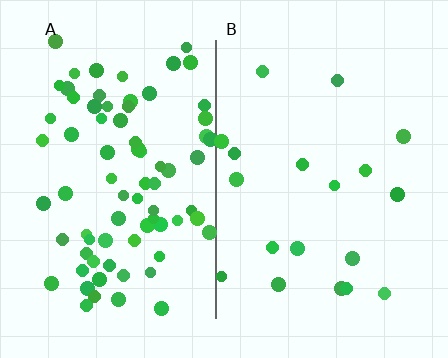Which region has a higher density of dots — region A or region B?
A (the left).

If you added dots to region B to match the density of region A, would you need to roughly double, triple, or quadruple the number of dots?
Approximately quadruple.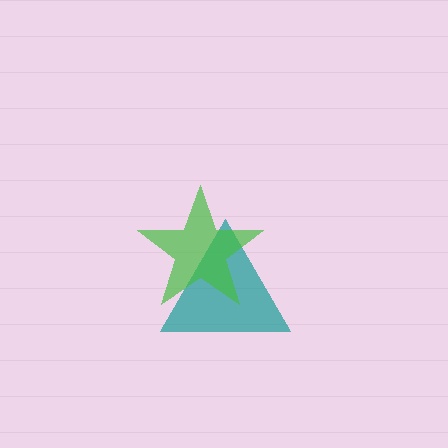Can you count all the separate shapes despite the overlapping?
Yes, there are 2 separate shapes.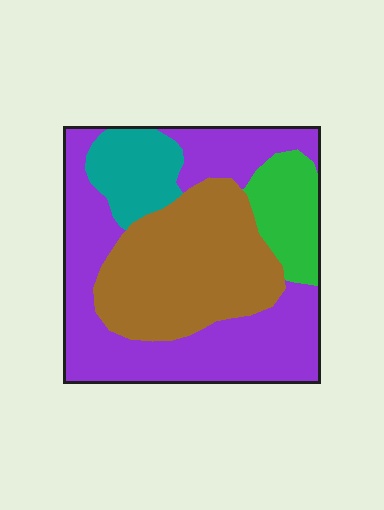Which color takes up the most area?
Purple, at roughly 45%.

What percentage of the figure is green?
Green takes up about one tenth (1/10) of the figure.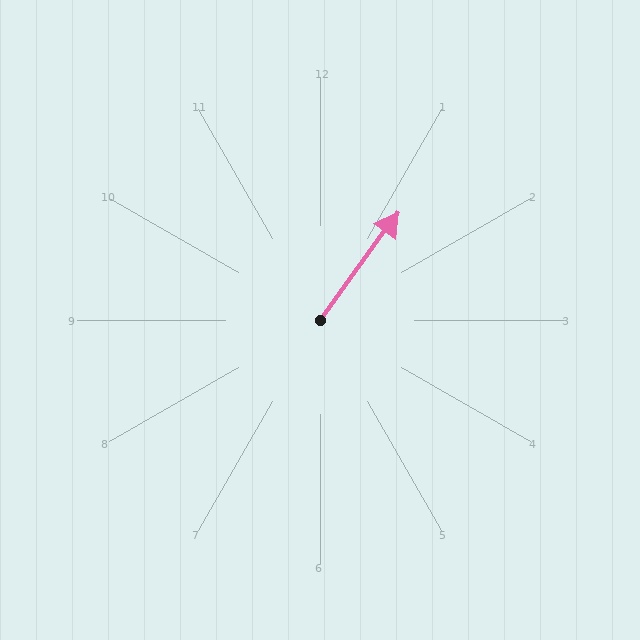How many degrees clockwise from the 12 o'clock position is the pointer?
Approximately 36 degrees.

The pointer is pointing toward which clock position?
Roughly 1 o'clock.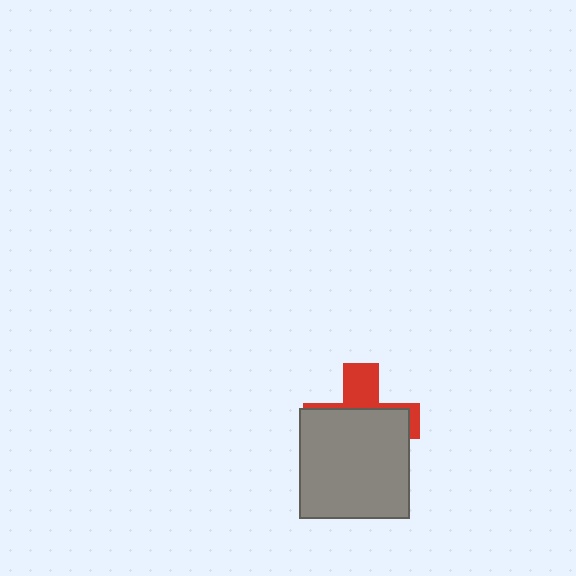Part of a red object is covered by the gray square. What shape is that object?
It is a cross.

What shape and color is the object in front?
The object in front is a gray square.